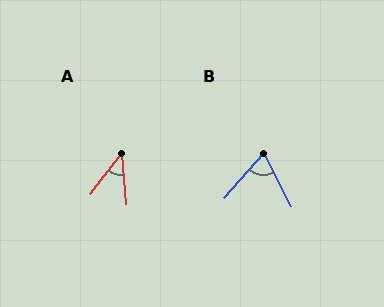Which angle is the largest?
B, at approximately 69 degrees.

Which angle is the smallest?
A, at approximately 43 degrees.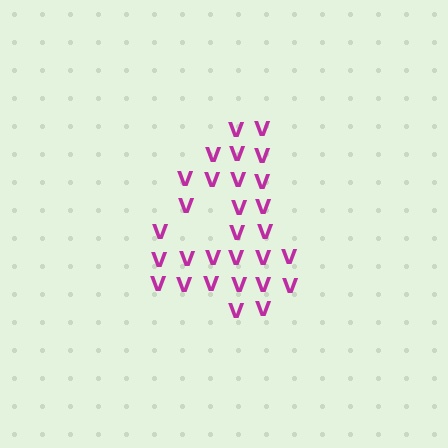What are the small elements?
The small elements are letter V's.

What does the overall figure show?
The overall figure shows the digit 4.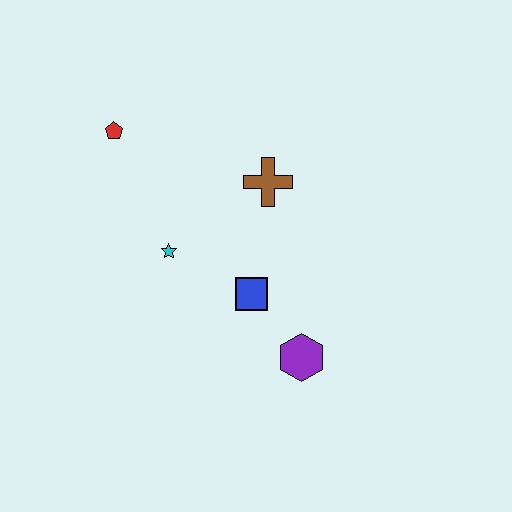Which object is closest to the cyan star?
The blue square is closest to the cyan star.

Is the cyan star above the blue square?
Yes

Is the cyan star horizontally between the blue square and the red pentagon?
Yes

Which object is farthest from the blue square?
The red pentagon is farthest from the blue square.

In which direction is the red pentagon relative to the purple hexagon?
The red pentagon is above the purple hexagon.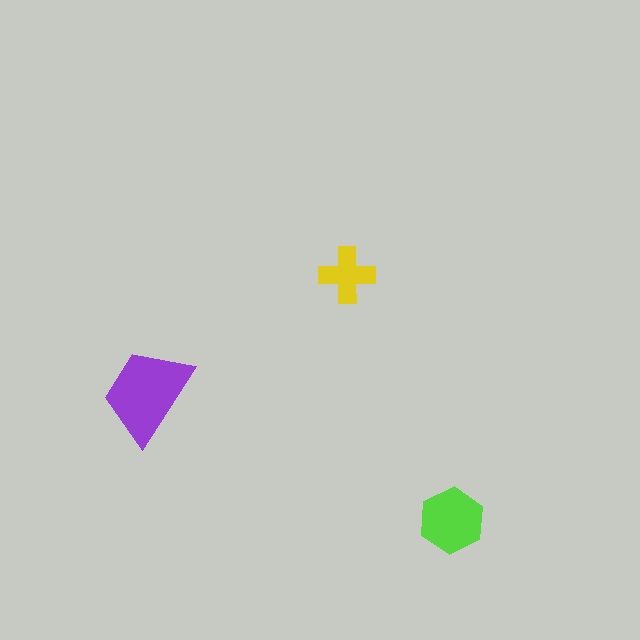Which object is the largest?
The purple trapezoid.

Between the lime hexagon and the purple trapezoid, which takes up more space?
The purple trapezoid.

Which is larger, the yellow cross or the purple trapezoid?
The purple trapezoid.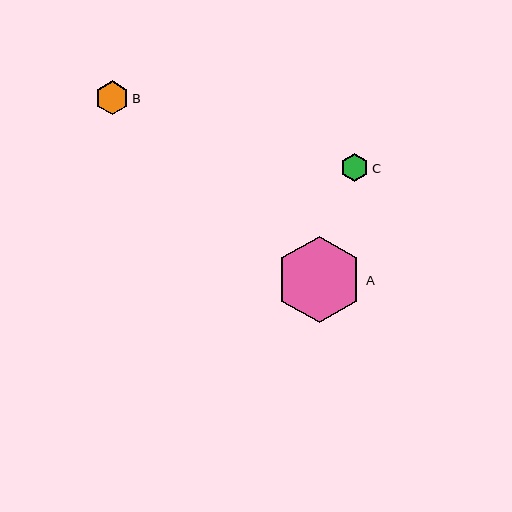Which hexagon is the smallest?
Hexagon C is the smallest with a size of approximately 28 pixels.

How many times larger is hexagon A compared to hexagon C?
Hexagon A is approximately 3.1 times the size of hexagon C.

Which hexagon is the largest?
Hexagon A is the largest with a size of approximately 87 pixels.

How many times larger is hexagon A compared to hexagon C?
Hexagon A is approximately 3.1 times the size of hexagon C.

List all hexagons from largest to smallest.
From largest to smallest: A, B, C.